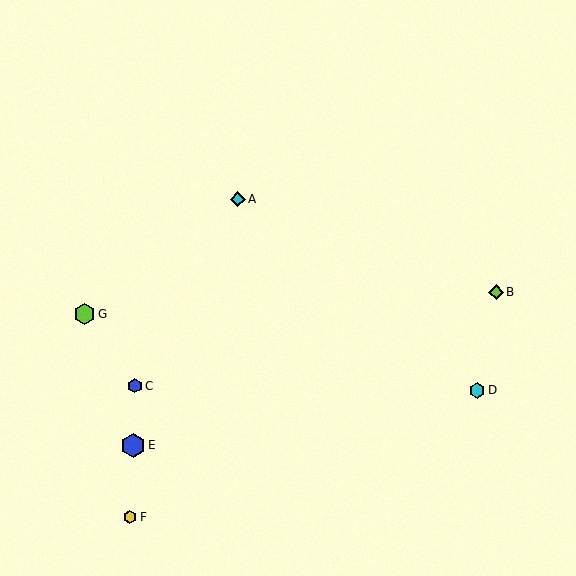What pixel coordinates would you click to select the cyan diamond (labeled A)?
Click at (238, 199) to select the cyan diamond A.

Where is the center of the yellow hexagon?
The center of the yellow hexagon is at (130, 517).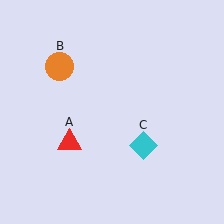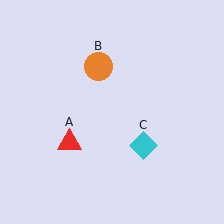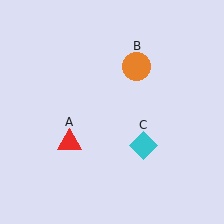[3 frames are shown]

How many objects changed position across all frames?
1 object changed position: orange circle (object B).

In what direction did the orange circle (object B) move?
The orange circle (object B) moved right.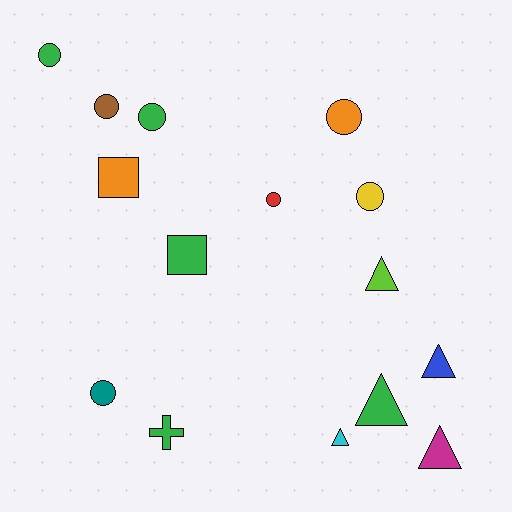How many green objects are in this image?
There are 5 green objects.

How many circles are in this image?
There are 7 circles.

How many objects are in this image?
There are 15 objects.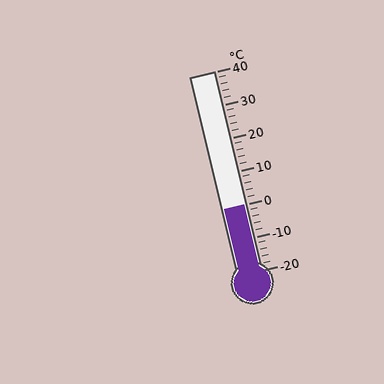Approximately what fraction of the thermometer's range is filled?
The thermometer is filled to approximately 35% of its range.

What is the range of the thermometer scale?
The thermometer scale ranges from -20°C to 40°C.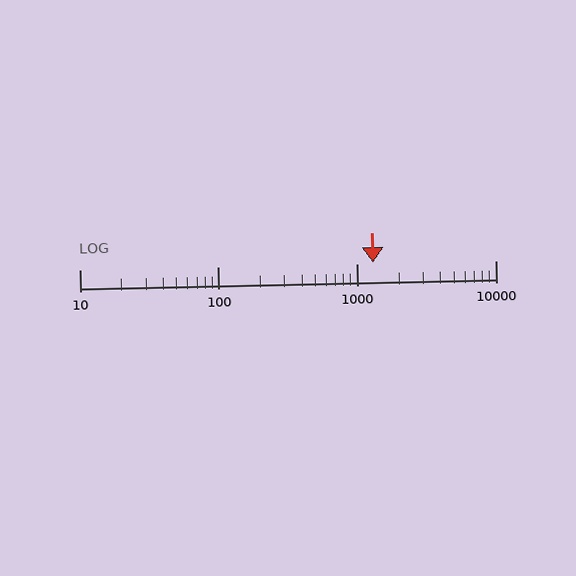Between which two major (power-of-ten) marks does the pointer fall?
The pointer is between 1000 and 10000.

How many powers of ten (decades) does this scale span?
The scale spans 3 decades, from 10 to 10000.